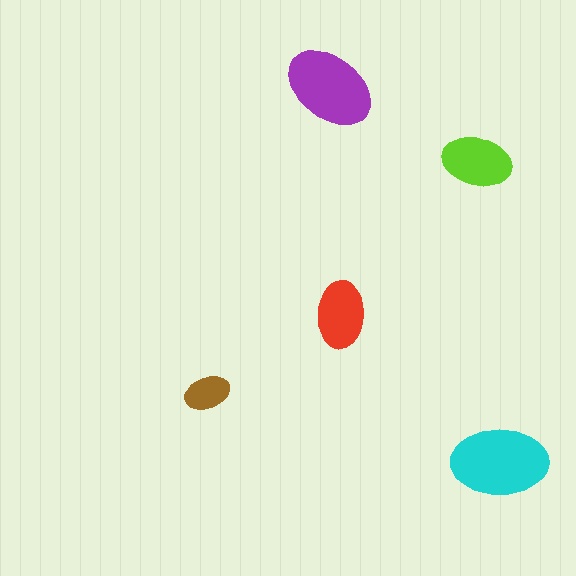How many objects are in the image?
There are 5 objects in the image.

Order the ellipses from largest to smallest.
the cyan one, the purple one, the lime one, the red one, the brown one.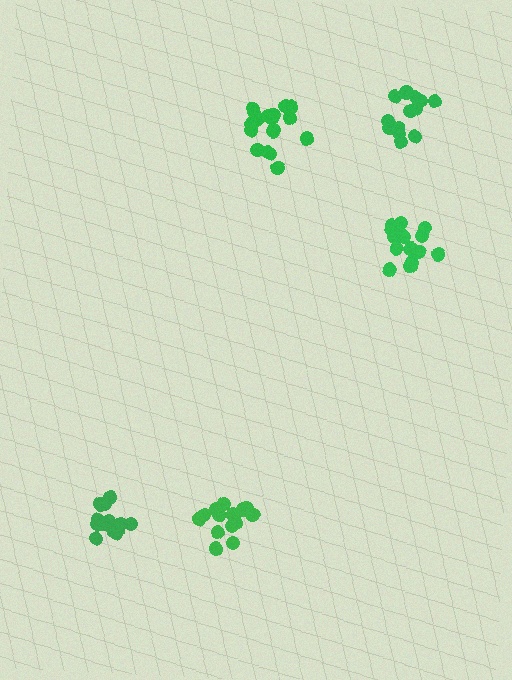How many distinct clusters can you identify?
There are 5 distinct clusters.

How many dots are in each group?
Group 1: 15 dots, Group 2: 13 dots, Group 3: 18 dots, Group 4: 16 dots, Group 5: 15 dots (77 total).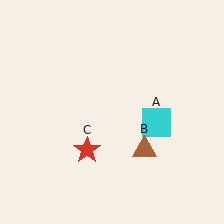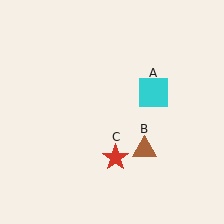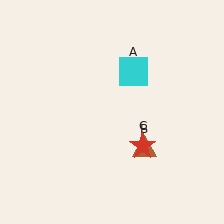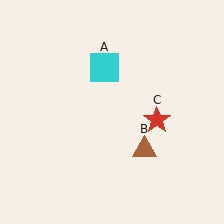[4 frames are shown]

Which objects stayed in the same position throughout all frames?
Brown triangle (object B) remained stationary.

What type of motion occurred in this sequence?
The cyan square (object A), red star (object C) rotated counterclockwise around the center of the scene.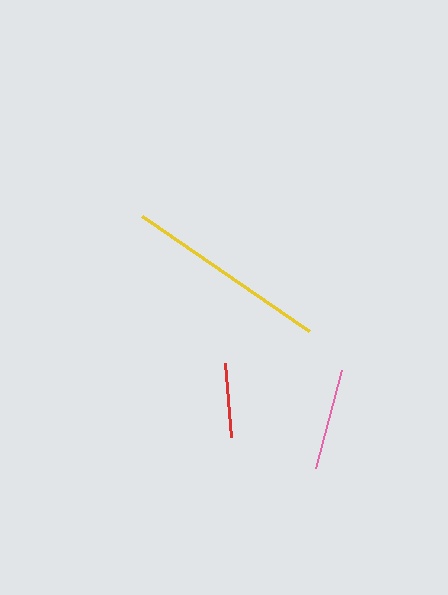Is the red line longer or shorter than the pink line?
The pink line is longer than the red line.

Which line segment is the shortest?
The red line is the shortest at approximately 74 pixels.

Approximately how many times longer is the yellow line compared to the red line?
The yellow line is approximately 2.7 times the length of the red line.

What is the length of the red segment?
The red segment is approximately 74 pixels long.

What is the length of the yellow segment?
The yellow segment is approximately 203 pixels long.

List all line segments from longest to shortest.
From longest to shortest: yellow, pink, red.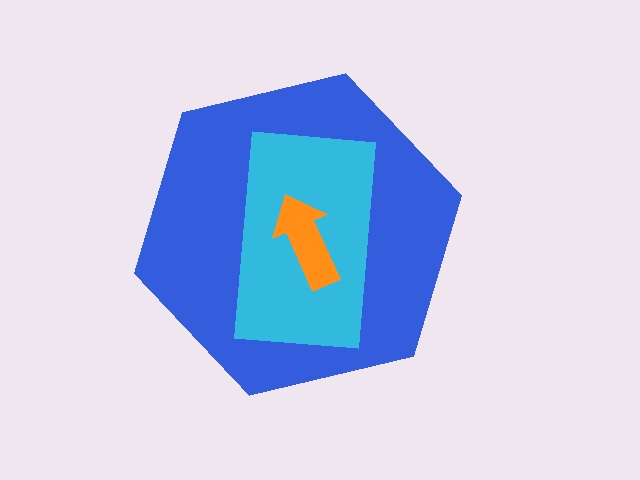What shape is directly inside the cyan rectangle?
The orange arrow.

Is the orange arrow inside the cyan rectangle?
Yes.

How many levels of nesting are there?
3.